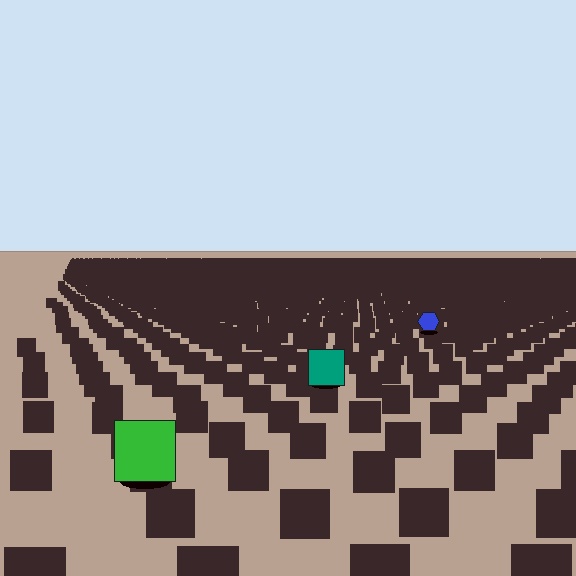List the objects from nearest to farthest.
From nearest to farthest: the green square, the teal square, the blue hexagon.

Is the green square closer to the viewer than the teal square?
Yes. The green square is closer — you can tell from the texture gradient: the ground texture is coarser near it.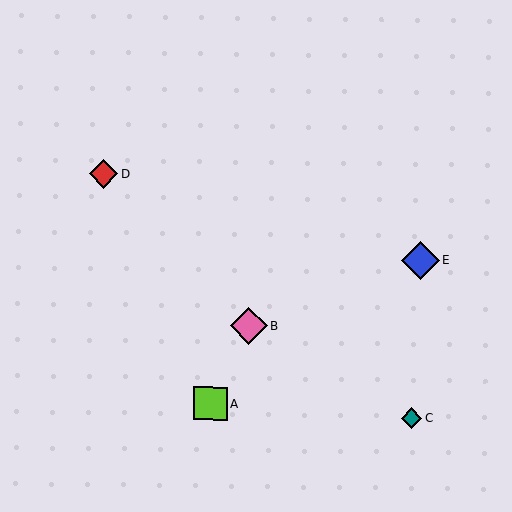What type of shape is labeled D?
Shape D is a red diamond.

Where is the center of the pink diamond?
The center of the pink diamond is at (249, 326).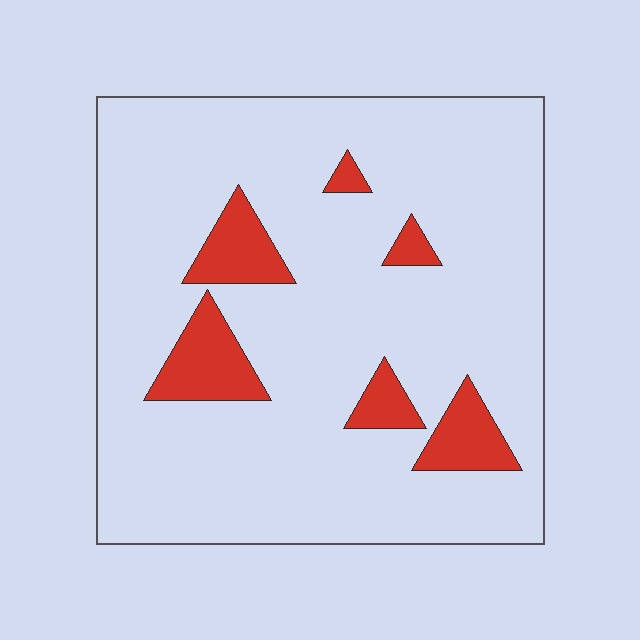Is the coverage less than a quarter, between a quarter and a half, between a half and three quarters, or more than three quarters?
Less than a quarter.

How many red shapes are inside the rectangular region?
6.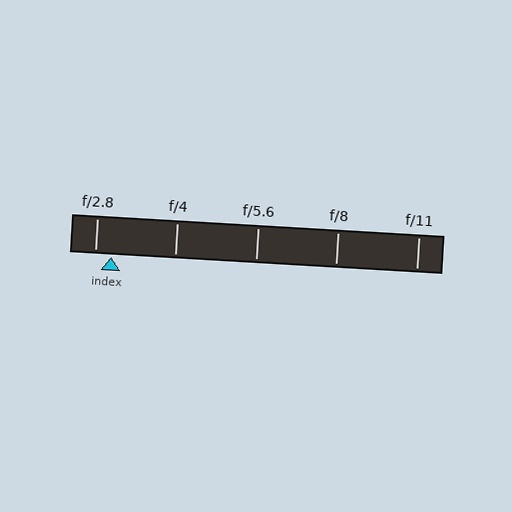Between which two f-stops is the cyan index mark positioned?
The index mark is between f/2.8 and f/4.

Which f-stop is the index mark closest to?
The index mark is closest to f/2.8.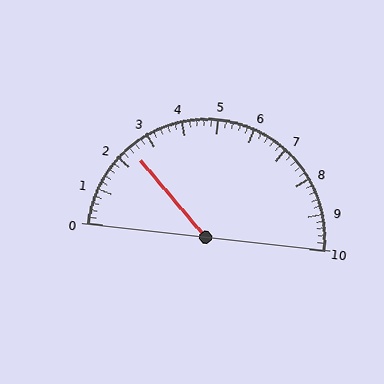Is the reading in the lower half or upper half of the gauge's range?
The reading is in the lower half of the range (0 to 10).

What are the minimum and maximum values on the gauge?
The gauge ranges from 0 to 10.